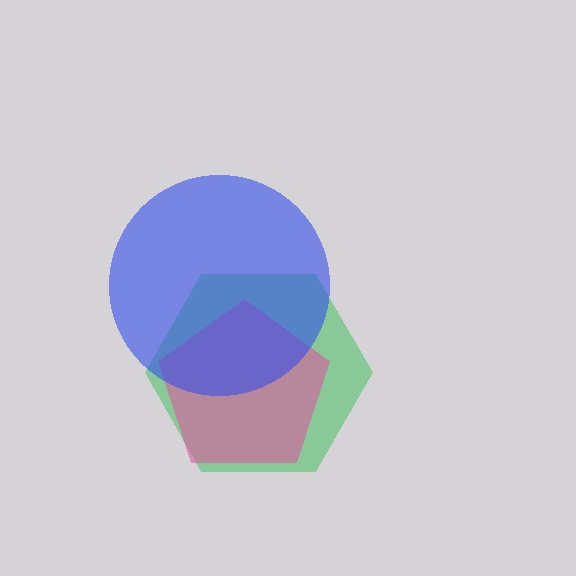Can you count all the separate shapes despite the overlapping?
Yes, there are 3 separate shapes.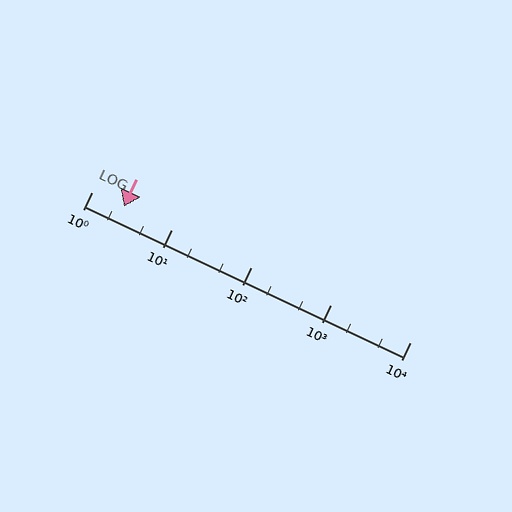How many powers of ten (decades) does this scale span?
The scale spans 4 decades, from 1 to 10000.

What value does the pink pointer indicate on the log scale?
The pointer indicates approximately 2.5.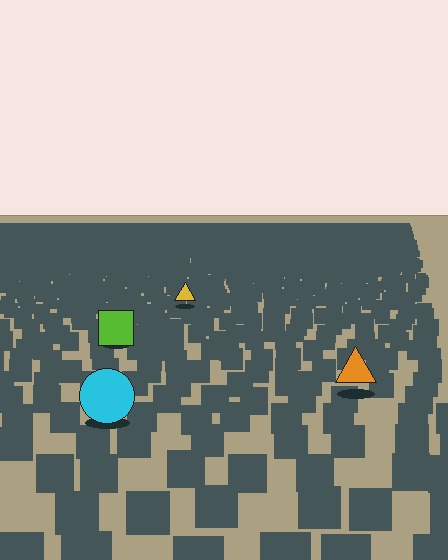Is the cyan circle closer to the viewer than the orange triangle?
Yes. The cyan circle is closer — you can tell from the texture gradient: the ground texture is coarser near it.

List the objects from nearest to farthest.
From nearest to farthest: the cyan circle, the orange triangle, the lime square, the yellow triangle.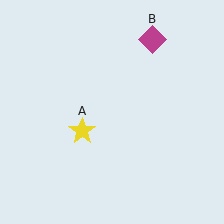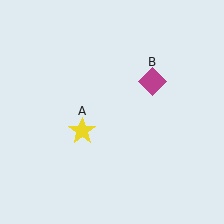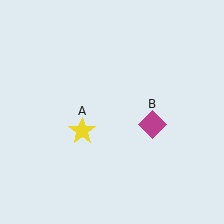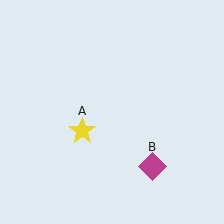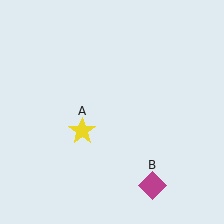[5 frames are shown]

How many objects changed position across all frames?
1 object changed position: magenta diamond (object B).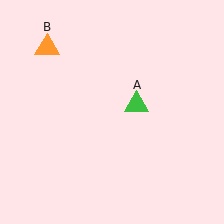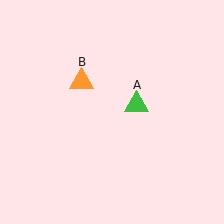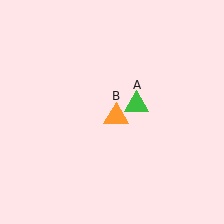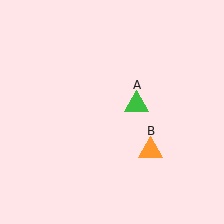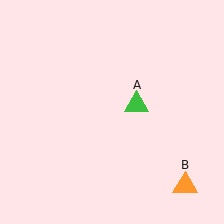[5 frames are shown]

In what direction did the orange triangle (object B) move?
The orange triangle (object B) moved down and to the right.